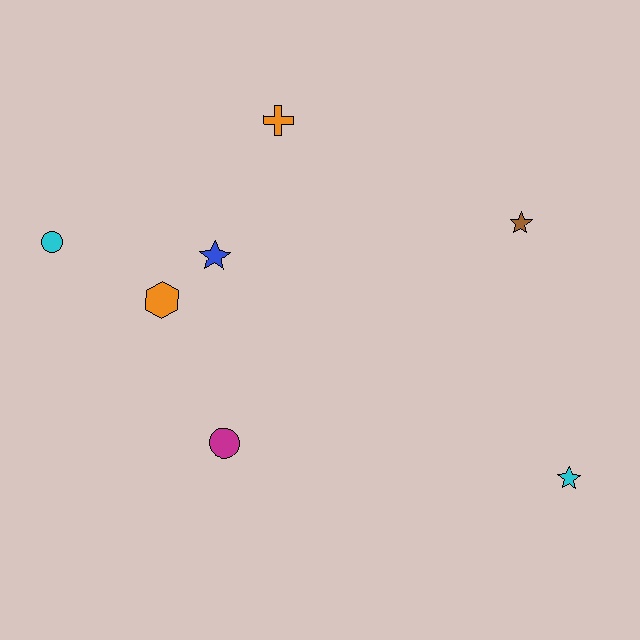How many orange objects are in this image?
There are 2 orange objects.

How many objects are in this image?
There are 7 objects.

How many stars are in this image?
There are 3 stars.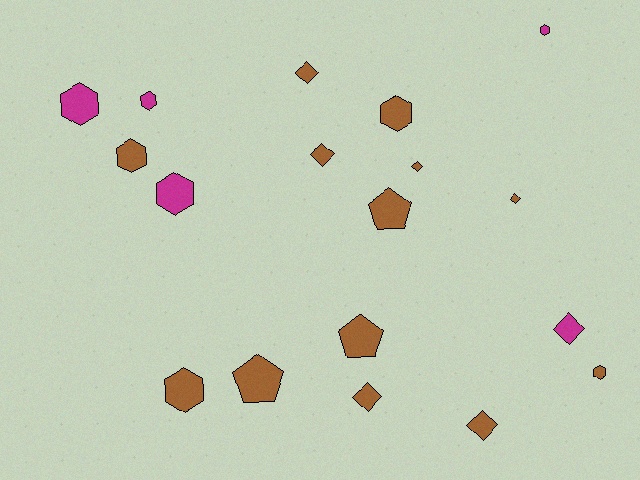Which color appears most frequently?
Brown, with 13 objects.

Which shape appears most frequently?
Hexagon, with 8 objects.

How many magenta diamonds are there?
There is 1 magenta diamond.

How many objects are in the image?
There are 18 objects.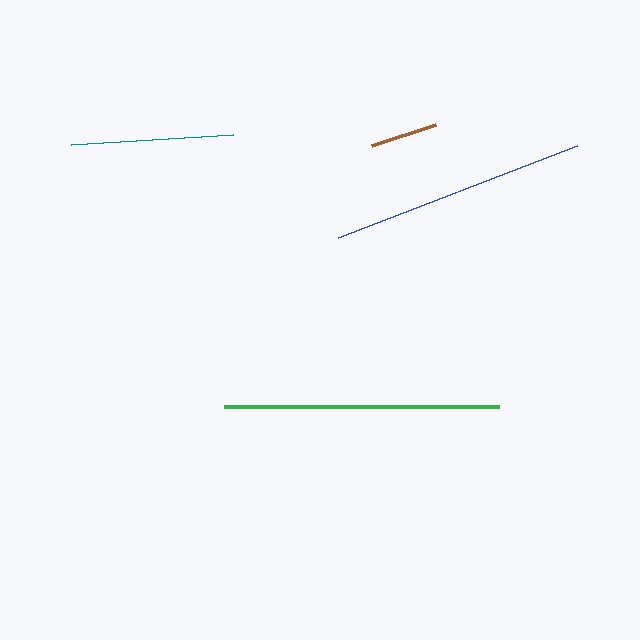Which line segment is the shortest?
The brown line is the shortest at approximately 67 pixels.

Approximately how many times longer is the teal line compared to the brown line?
The teal line is approximately 2.4 times the length of the brown line.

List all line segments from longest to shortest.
From longest to shortest: green, blue, teal, brown.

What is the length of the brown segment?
The brown segment is approximately 67 pixels long.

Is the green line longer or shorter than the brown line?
The green line is longer than the brown line.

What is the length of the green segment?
The green segment is approximately 275 pixels long.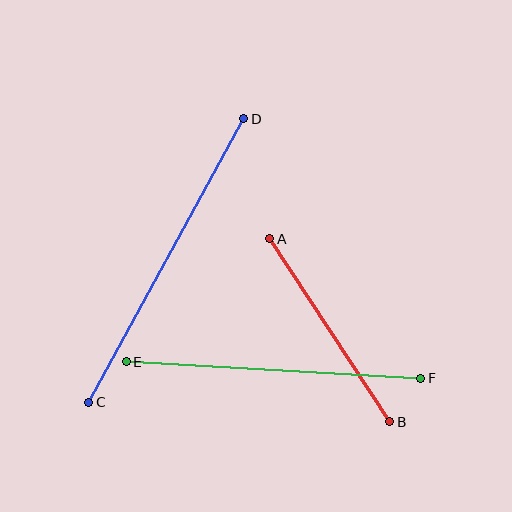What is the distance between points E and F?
The distance is approximately 295 pixels.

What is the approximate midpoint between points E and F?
The midpoint is at approximately (273, 370) pixels.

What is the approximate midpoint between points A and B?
The midpoint is at approximately (330, 330) pixels.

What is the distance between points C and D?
The distance is approximately 323 pixels.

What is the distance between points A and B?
The distance is approximately 219 pixels.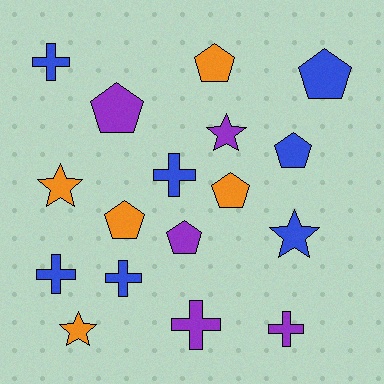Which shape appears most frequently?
Pentagon, with 7 objects.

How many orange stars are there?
There are 2 orange stars.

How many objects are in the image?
There are 17 objects.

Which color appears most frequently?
Blue, with 7 objects.